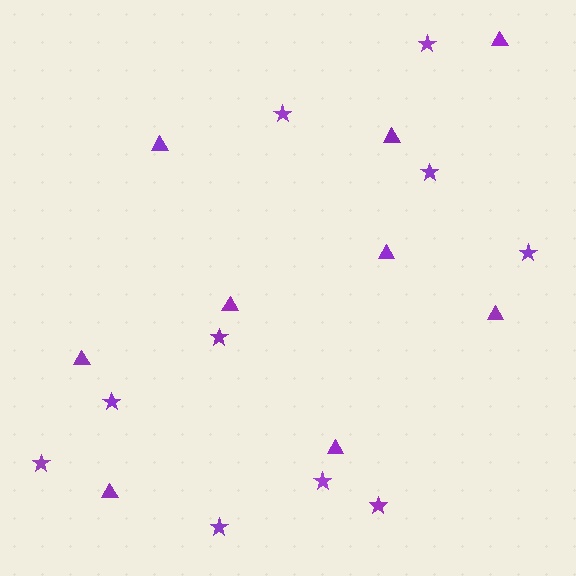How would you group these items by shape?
There are 2 groups: one group of triangles (9) and one group of stars (10).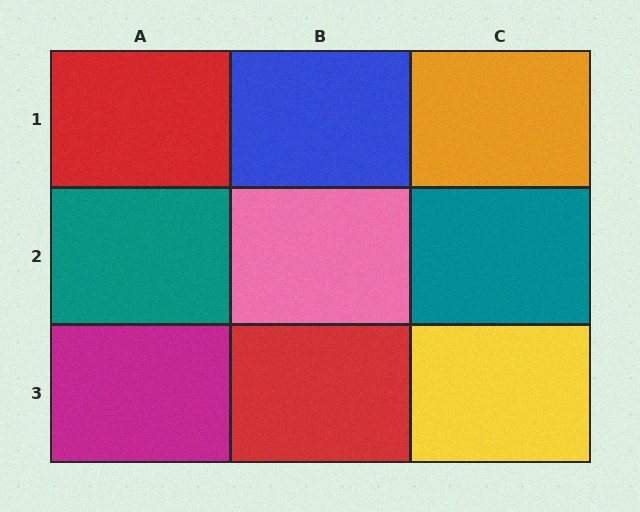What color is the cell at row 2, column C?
Teal.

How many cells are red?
2 cells are red.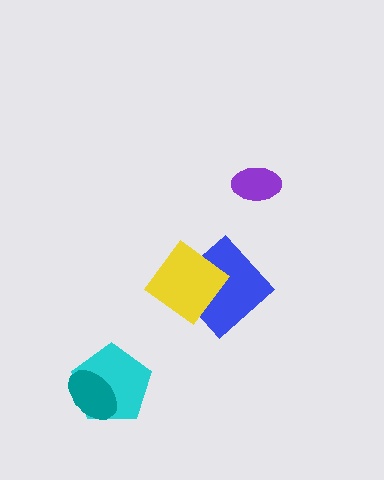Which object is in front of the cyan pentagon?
The teal ellipse is in front of the cyan pentagon.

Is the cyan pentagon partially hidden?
Yes, it is partially covered by another shape.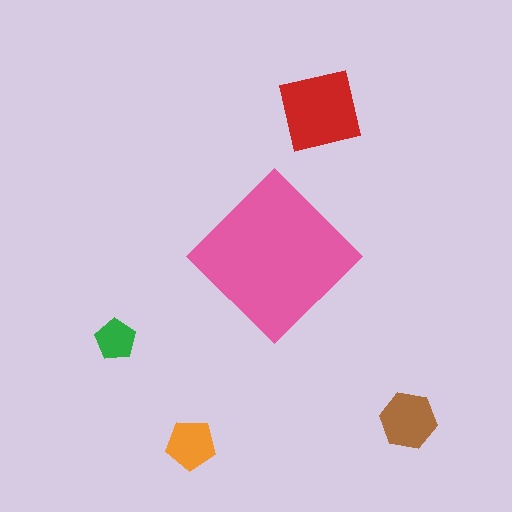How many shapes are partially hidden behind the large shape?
0 shapes are partially hidden.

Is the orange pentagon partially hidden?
No, the orange pentagon is fully visible.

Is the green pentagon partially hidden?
No, the green pentagon is fully visible.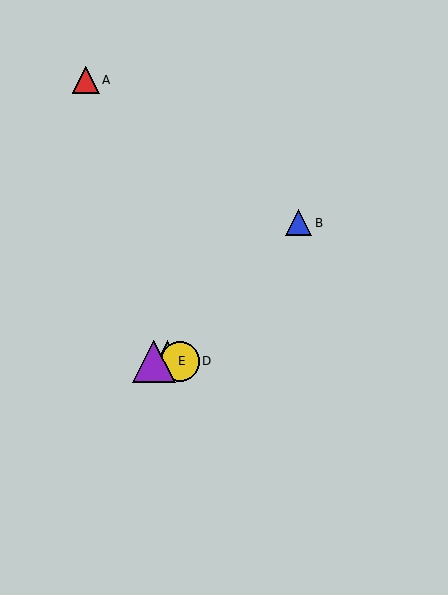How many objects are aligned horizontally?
3 objects (C, D, E) are aligned horizontally.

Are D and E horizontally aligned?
Yes, both are at y≈361.